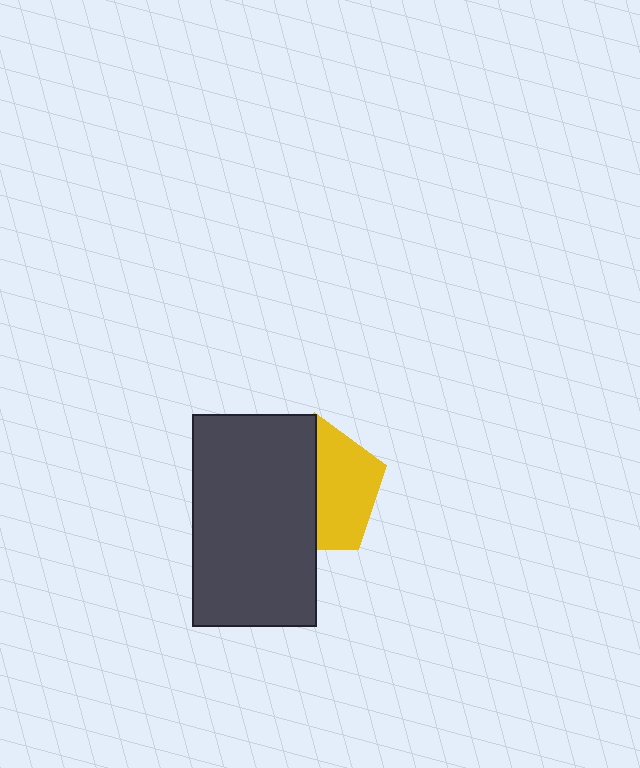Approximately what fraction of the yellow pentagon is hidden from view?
Roughly 53% of the yellow pentagon is hidden behind the dark gray rectangle.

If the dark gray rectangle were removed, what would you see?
You would see the complete yellow pentagon.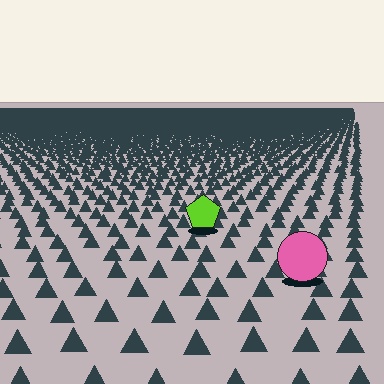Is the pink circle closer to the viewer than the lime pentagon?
Yes. The pink circle is closer — you can tell from the texture gradient: the ground texture is coarser near it.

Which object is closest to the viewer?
The pink circle is closest. The texture marks near it are larger and more spread out.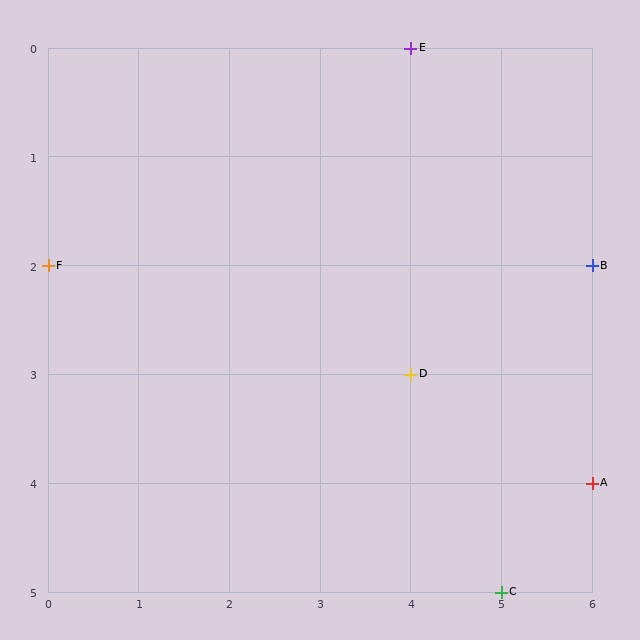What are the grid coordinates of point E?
Point E is at grid coordinates (4, 0).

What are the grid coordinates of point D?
Point D is at grid coordinates (4, 3).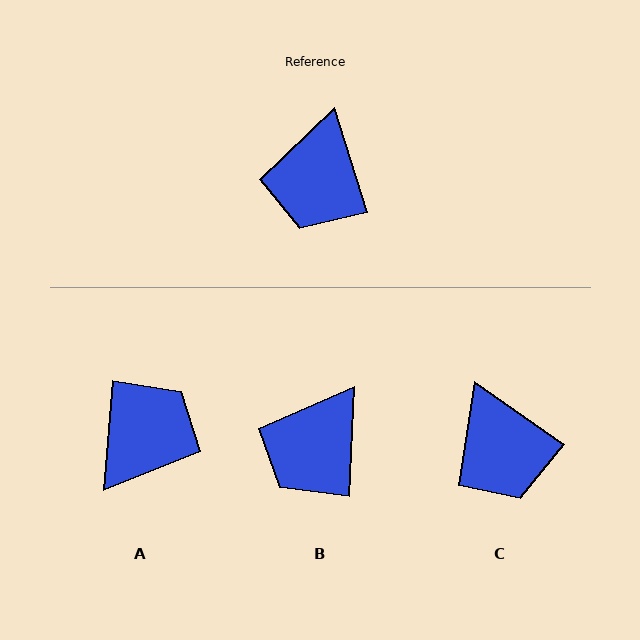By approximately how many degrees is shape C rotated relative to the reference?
Approximately 38 degrees counter-clockwise.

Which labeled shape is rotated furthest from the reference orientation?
A, about 158 degrees away.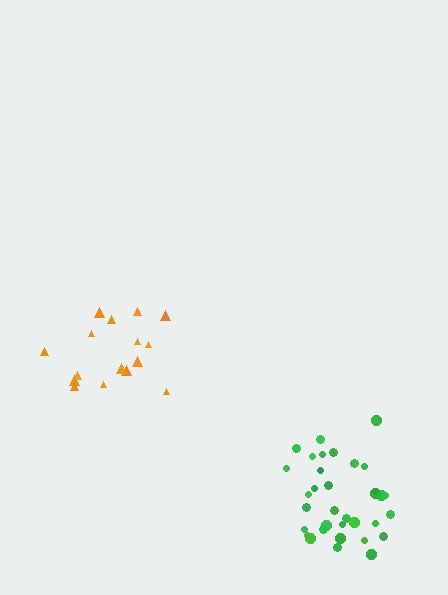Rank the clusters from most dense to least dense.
green, orange.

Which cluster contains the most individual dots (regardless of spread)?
Green (34).